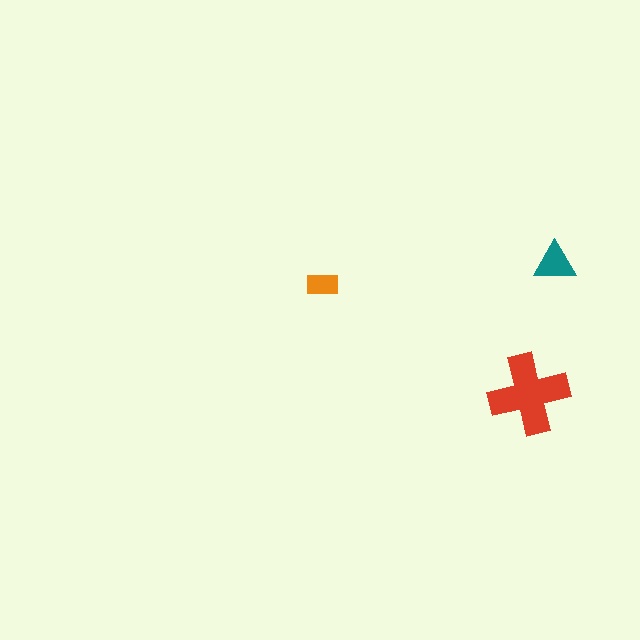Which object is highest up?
The teal triangle is topmost.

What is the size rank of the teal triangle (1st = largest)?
2nd.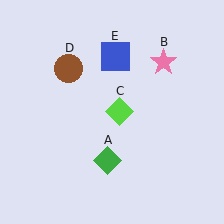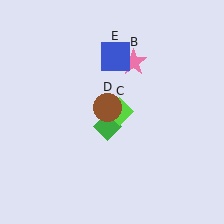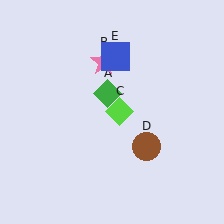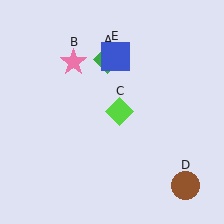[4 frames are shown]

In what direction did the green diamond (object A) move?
The green diamond (object A) moved up.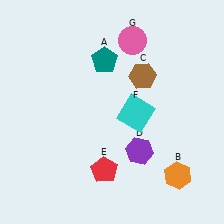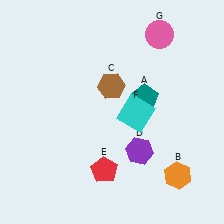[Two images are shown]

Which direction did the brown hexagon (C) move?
The brown hexagon (C) moved left.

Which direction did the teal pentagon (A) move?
The teal pentagon (A) moved right.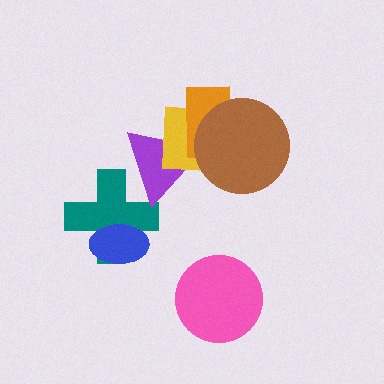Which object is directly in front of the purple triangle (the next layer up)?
The yellow rectangle is directly in front of the purple triangle.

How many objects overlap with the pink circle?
0 objects overlap with the pink circle.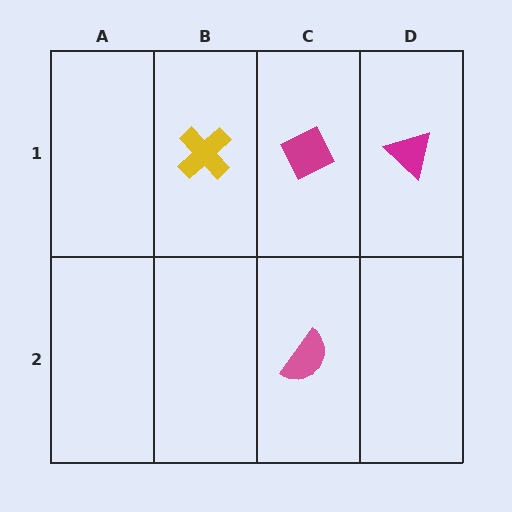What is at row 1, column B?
A yellow cross.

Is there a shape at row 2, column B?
No, that cell is empty.